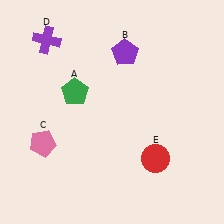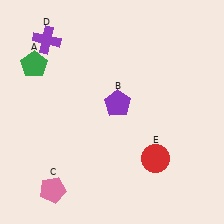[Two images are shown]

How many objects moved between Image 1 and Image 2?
3 objects moved between the two images.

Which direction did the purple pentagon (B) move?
The purple pentagon (B) moved down.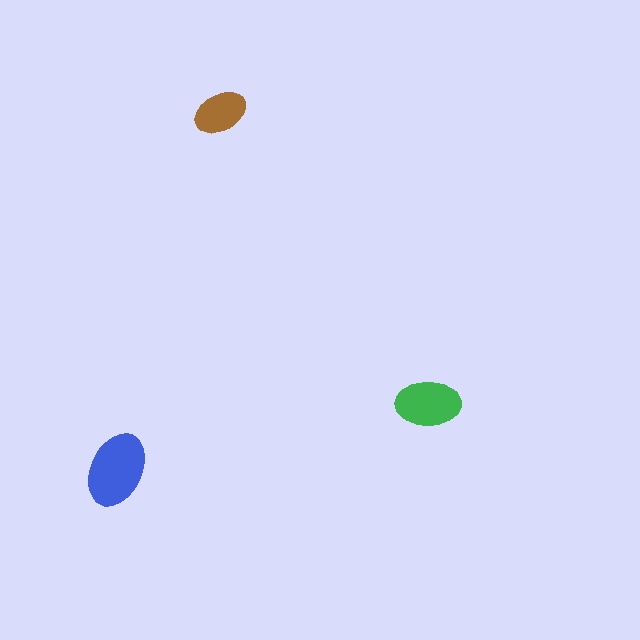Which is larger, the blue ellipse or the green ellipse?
The blue one.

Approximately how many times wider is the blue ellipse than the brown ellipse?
About 1.5 times wider.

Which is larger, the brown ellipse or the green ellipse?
The green one.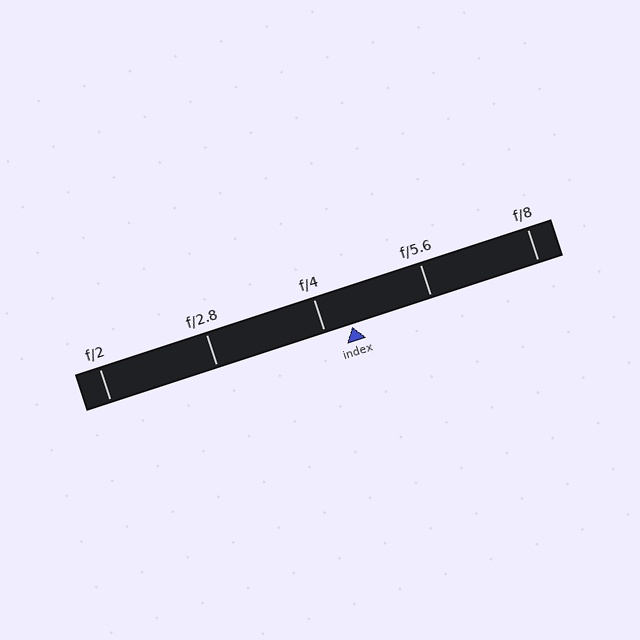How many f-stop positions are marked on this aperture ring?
There are 5 f-stop positions marked.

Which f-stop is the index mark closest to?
The index mark is closest to f/4.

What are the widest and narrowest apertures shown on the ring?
The widest aperture shown is f/2 and the narrowest is f/8.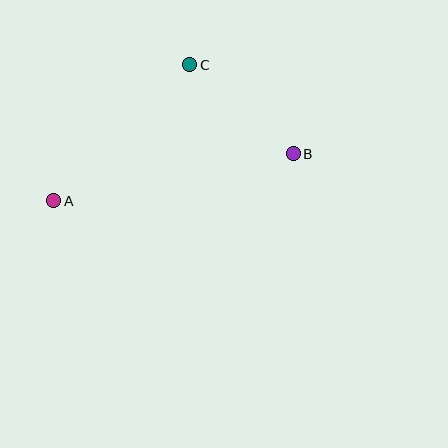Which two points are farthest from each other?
Points A and B are farthest from each other.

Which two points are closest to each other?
Points B and C are closest to each other.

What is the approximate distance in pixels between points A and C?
The distance between A and C is approximately 192 pixels.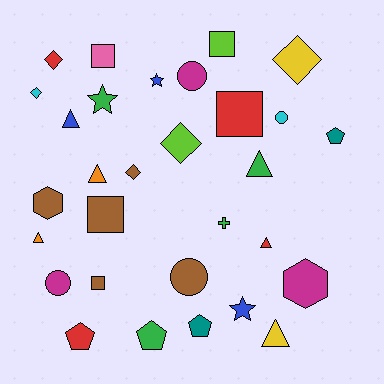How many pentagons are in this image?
There are 4 pentagons.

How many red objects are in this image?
There are 4 red objects.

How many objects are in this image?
There are 30 objects.